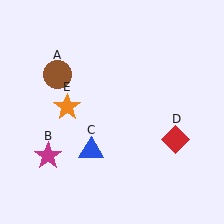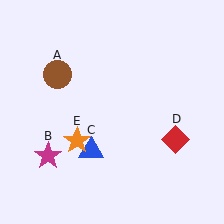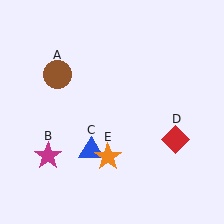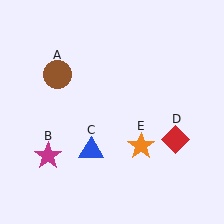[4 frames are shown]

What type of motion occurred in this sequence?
The orange star (object E) rotated counterclockwise around the center of the scene.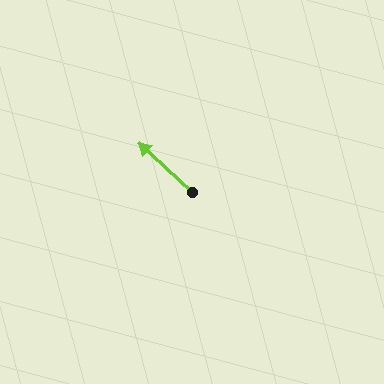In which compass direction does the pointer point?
Northwest.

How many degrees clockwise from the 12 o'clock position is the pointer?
Approximately 313 degrees.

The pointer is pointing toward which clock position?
Roughly 10 o'clock.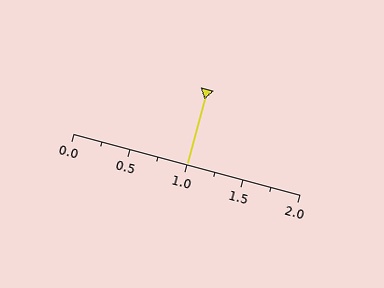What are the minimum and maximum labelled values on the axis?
The axis runs from 0.0 to 2.0.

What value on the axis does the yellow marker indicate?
The marker indicates approximately 1.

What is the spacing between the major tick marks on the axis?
The major ticks are spaced 0.5 apart.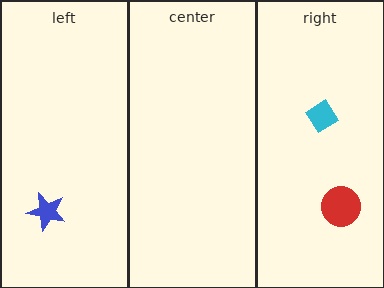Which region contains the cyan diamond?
The right region.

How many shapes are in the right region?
2.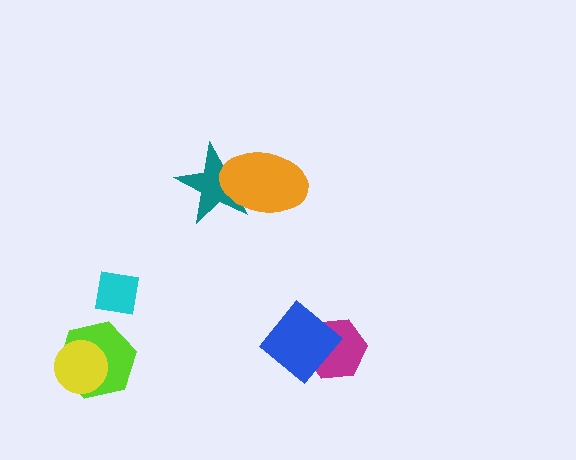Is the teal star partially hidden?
Yes, it is partially covered by another shape.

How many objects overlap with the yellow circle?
1 object overlaps with the yellow circle.